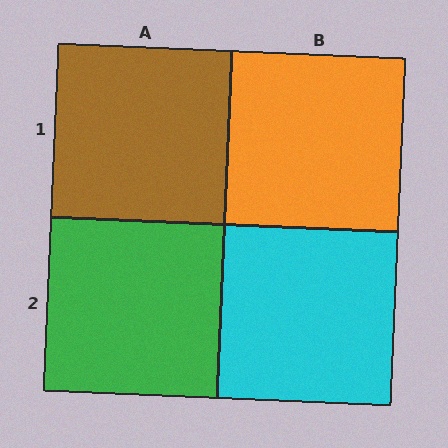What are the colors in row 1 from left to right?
Brown, orange.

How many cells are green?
1 cell is green.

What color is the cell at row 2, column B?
Cyan.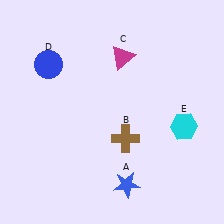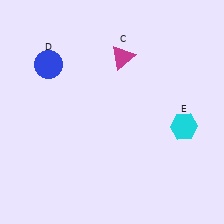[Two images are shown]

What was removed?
The brown cross (B), the blue star (A) were removed in Image 2.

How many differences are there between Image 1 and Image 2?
There are 2 differences between the two images.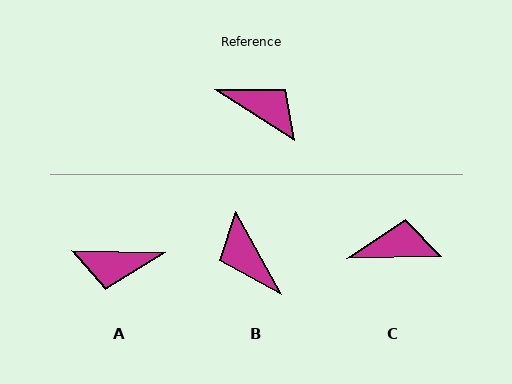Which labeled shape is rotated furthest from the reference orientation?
B, about 151 degrees away.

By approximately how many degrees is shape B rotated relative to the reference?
Approximately 151 degrees counter-clockwise.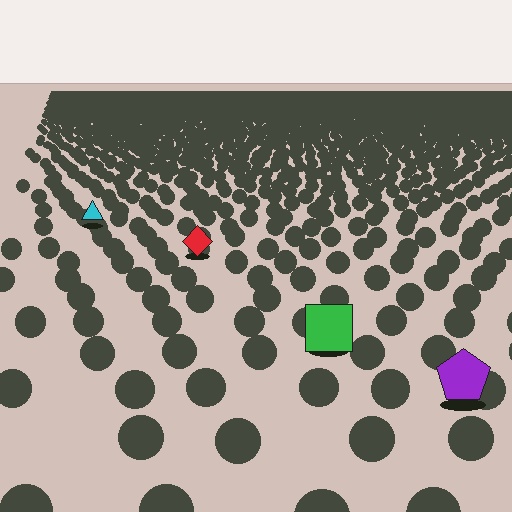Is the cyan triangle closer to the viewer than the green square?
No. The green square is closer — you can tell from the texture gradient: the ground texture is coarser near it.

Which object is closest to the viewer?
The purple pentagon is closest. The texture marks near it are larger and more spread out.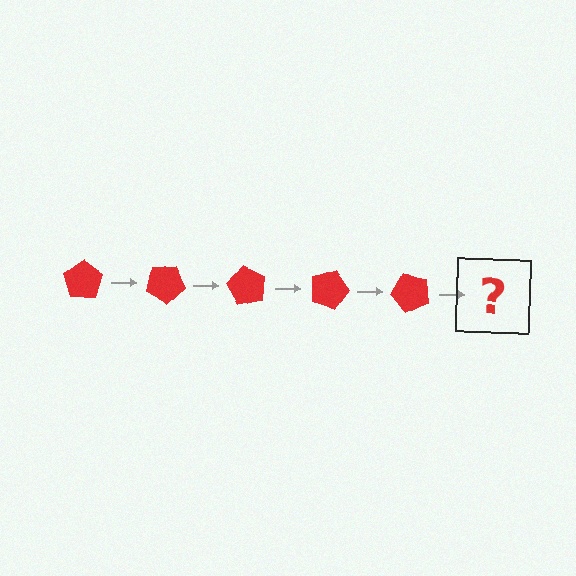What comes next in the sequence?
The next element should be a red pentagon rotated 150 degrees.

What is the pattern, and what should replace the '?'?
The pattern is that the pentagon rotates 30 degrees each step. The '?' should be a red pentagon rotated 150 degrees.